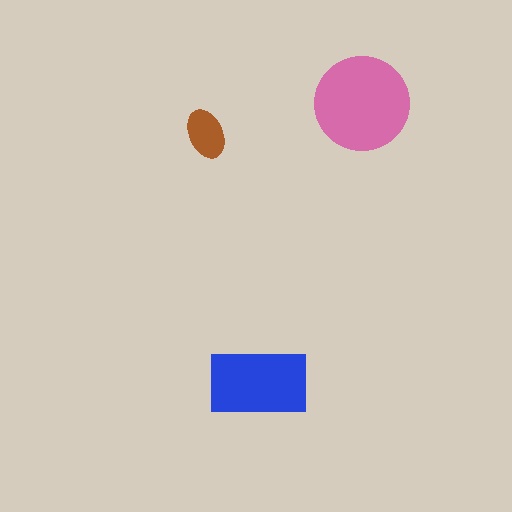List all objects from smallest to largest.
The brown ellipse, the blue rectangle, the pink circle.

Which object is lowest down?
The blue rectangle is bottommost.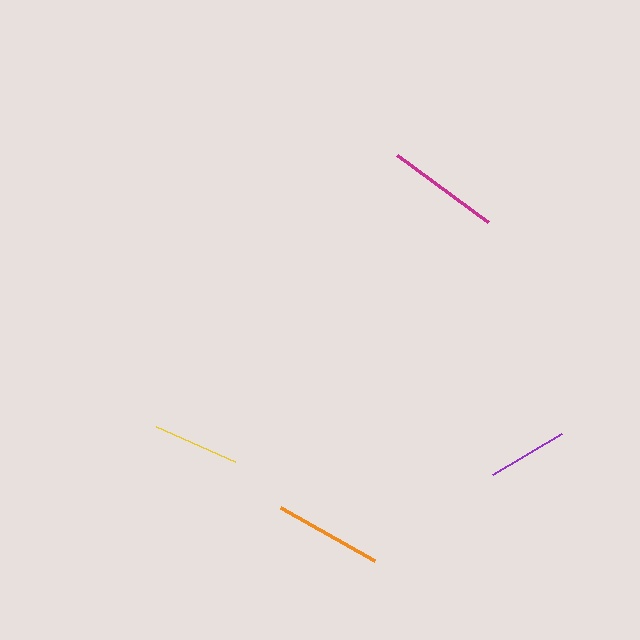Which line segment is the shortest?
The purple line is the shortest at approximately 80 pixels.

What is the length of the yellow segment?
The yellow segment is approximately 86 pixels long.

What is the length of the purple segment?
The purple segment is approximately 80 pixels long.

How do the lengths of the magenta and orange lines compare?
The magenta and orange lines are approximately the same length.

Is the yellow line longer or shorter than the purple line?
The yellow line is longer than the purple line.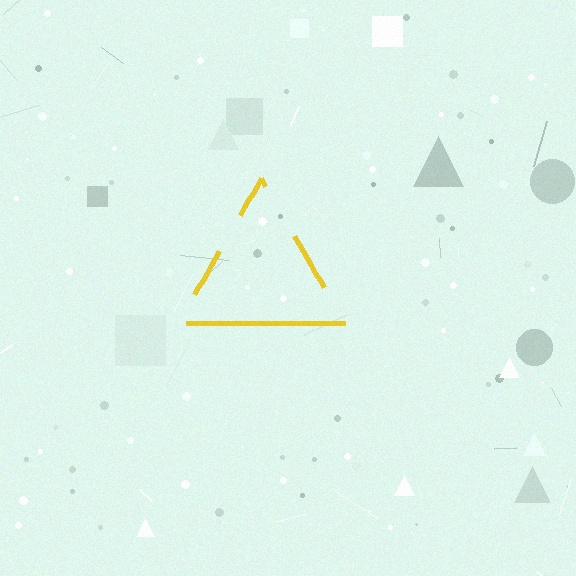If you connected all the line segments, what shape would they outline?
They would outline a triangle.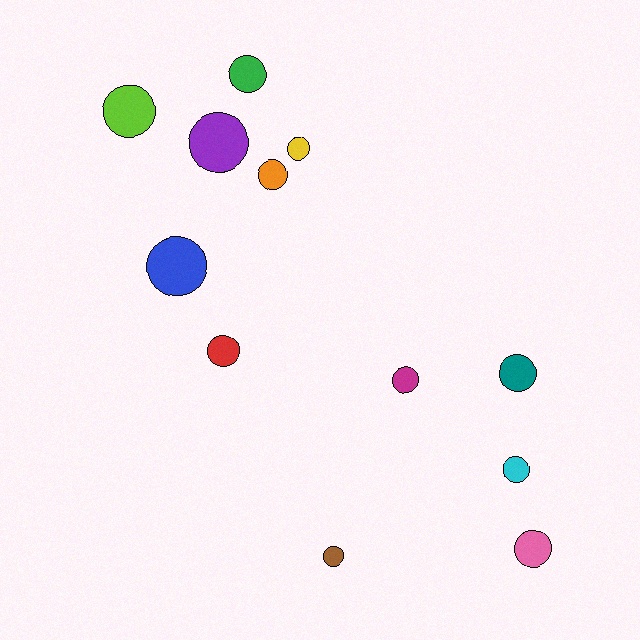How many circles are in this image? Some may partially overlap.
There are 12 circles.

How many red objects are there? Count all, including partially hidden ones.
There is 1 red object.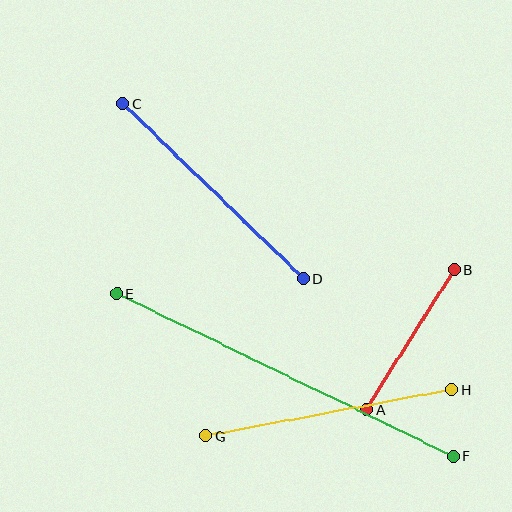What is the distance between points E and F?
The distance is approximately 374 pixels.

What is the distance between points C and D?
The distance is approximately 250 pixels.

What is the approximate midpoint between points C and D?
The midpoint is at approximately (213, 191) pixels.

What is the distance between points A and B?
The distance is approximately 165 pixels.